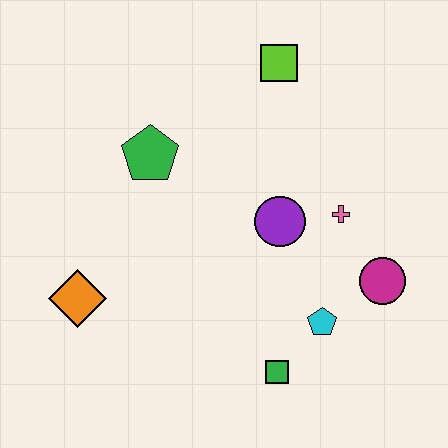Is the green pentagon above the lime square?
No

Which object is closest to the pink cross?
The purple circle is closest to the pink cross.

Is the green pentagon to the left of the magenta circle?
Yes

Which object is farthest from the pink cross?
The orange diamond is farthest from the pink cross.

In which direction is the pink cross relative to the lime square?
The pink cross is below the lime square.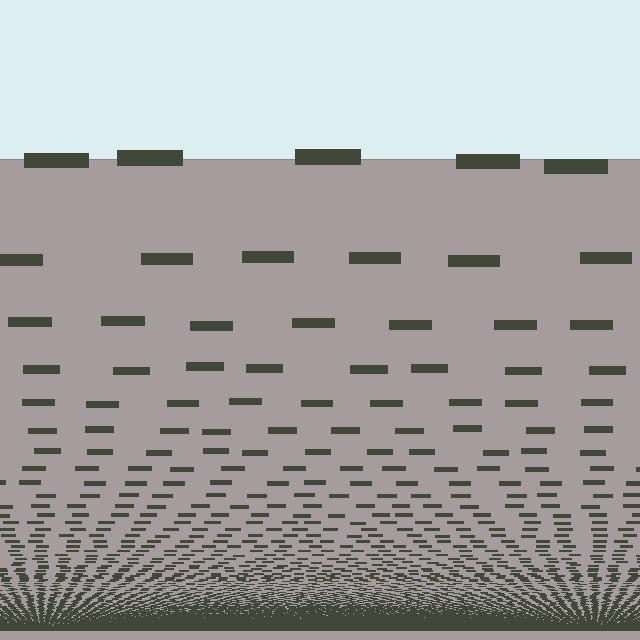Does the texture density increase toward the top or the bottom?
Density increases toward the bottom.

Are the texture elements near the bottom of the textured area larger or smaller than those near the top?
Smaller. The gradient is inverted — elements near the bottom are smaller and denser.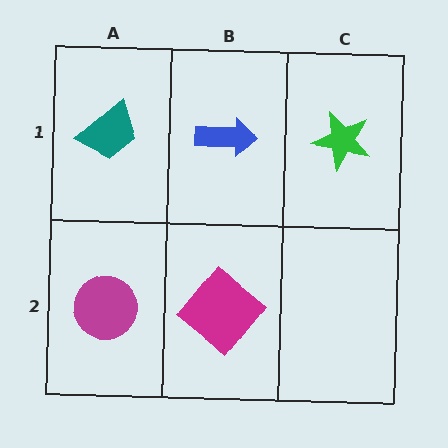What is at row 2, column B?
A magenta diamond.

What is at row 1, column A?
A teal trapezoid.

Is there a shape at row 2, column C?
No, that cell is empty.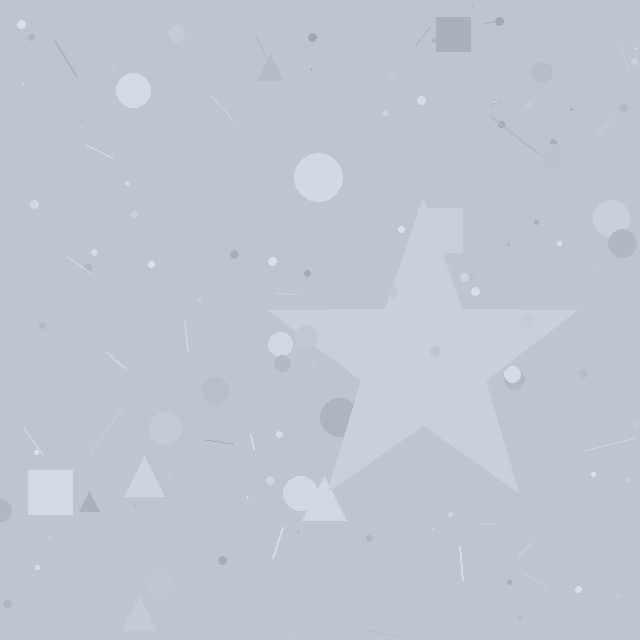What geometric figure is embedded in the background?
A star is embedded in the background.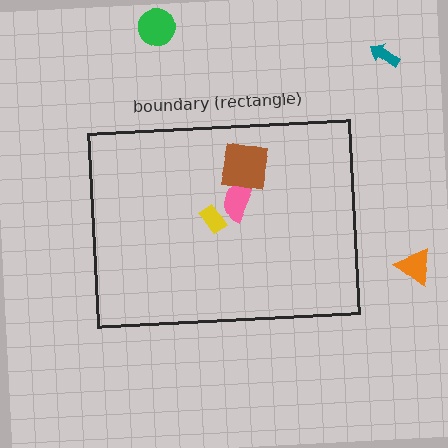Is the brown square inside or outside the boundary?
Inside.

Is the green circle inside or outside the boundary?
Outside.